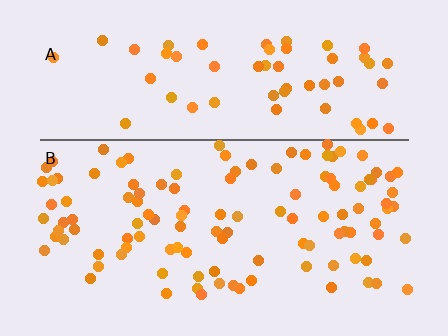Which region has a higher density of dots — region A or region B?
B (the bottom).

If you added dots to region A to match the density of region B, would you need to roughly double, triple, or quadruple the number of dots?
Approximately double.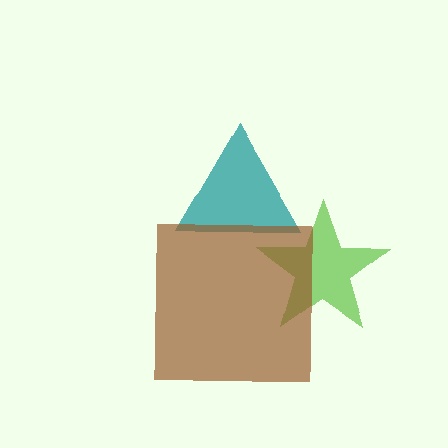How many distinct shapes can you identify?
There are 3 distinct shapes: a lime star, a teal triangle, a brown square.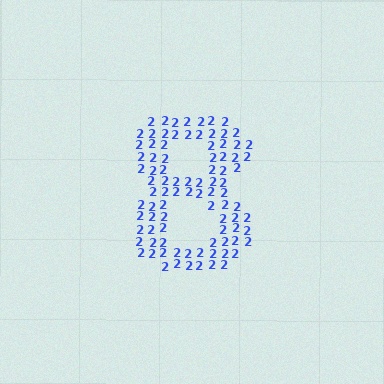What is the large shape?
The large shape is the digit 8.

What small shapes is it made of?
It is made of small digit 2's.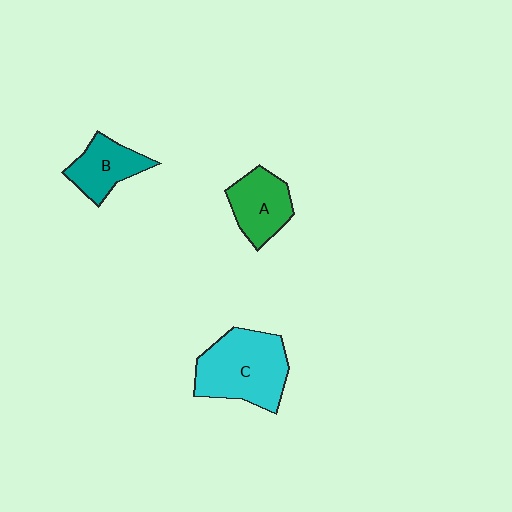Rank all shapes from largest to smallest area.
From largest to smallest: C (cyan), A (green), B (teal).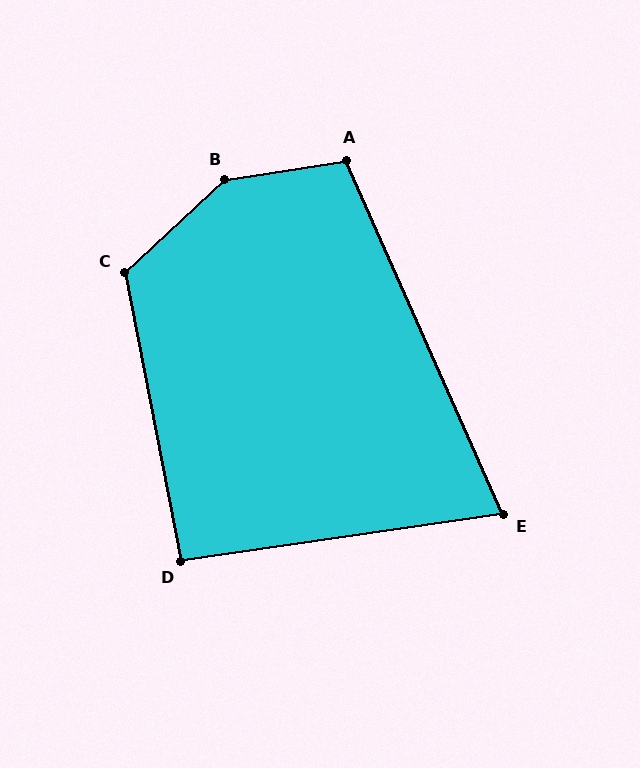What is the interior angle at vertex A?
Approximately 105 degrees (obtuse).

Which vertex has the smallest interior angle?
E, at approximately 74 degrees.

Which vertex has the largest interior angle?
B, at approximately 146 degrees.